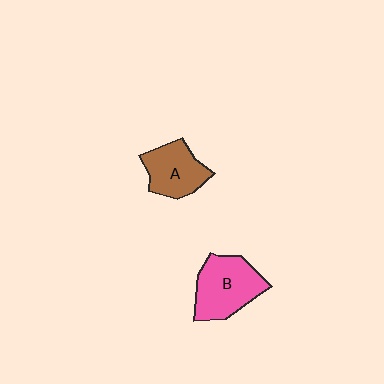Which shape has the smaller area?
Shape A (brown).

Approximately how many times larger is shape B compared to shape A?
Approximately 1.3 times.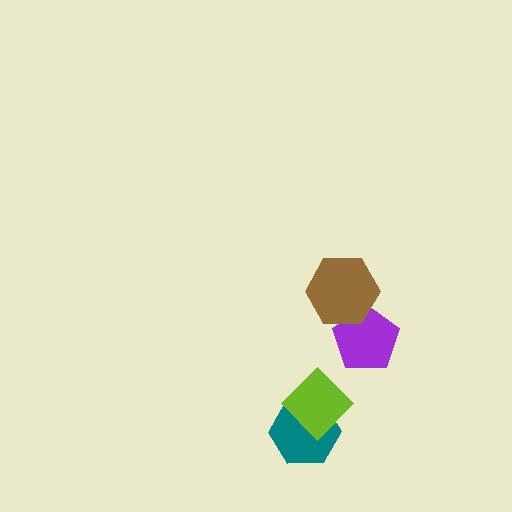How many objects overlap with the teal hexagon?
1 object overlaps with the teal hexagon.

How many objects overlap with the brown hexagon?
1 object overlaps with the brown hexagon.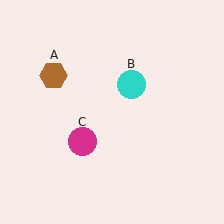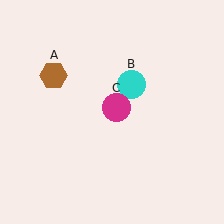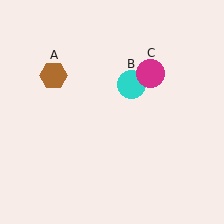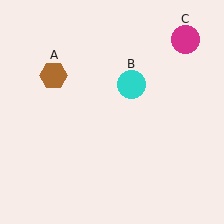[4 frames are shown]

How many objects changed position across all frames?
1 object changed position: magenta circle (object C).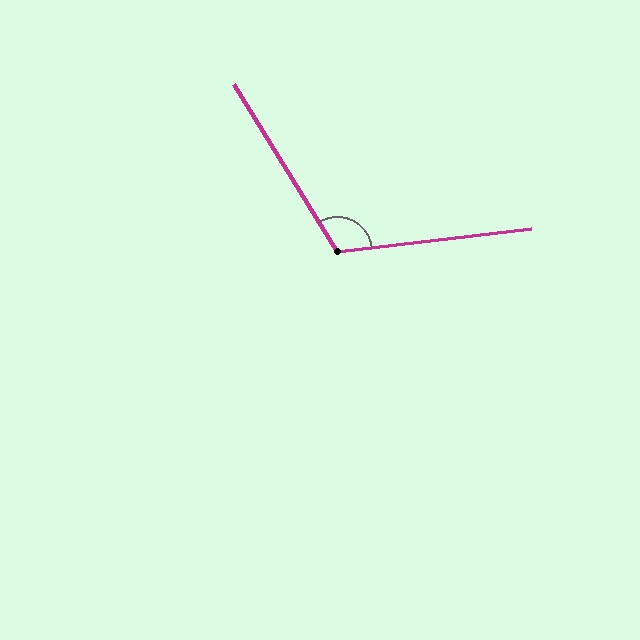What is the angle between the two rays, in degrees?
Approximately 115 degrees.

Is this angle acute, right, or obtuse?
It is obtuse.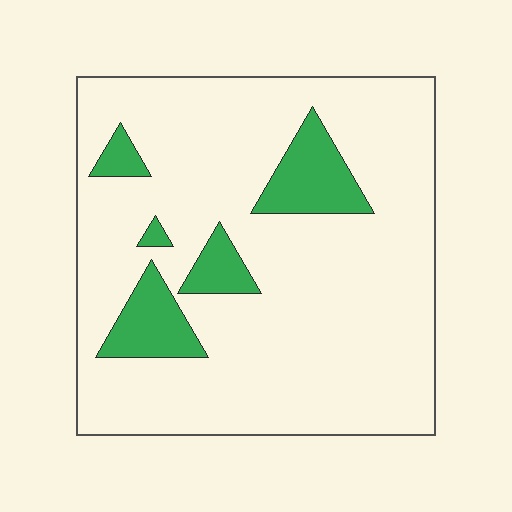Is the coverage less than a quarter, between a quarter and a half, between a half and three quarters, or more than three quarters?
Less than a quarter.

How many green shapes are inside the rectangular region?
5.